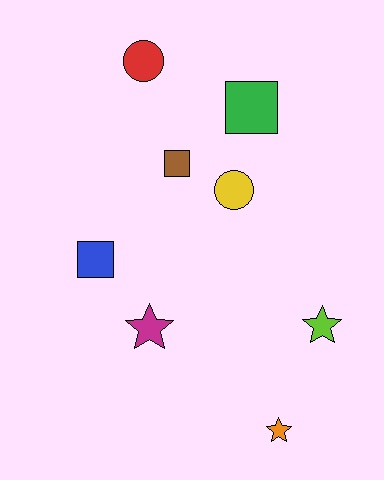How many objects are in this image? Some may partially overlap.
There are 8 objects.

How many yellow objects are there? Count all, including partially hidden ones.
There is 1 yellow object.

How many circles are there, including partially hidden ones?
There are 2 circles.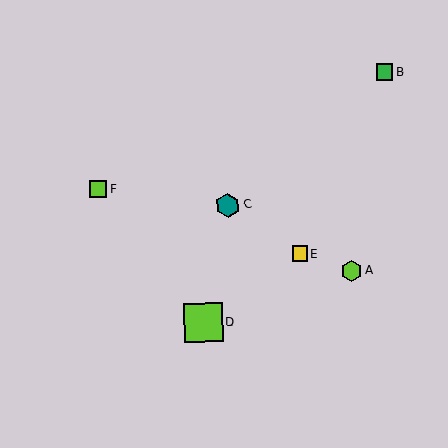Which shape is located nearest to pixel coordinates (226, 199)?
The teal hexagon (labeled C) at (228, 205) is nearest to that location.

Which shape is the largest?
The lime square (labeled D) is the largest.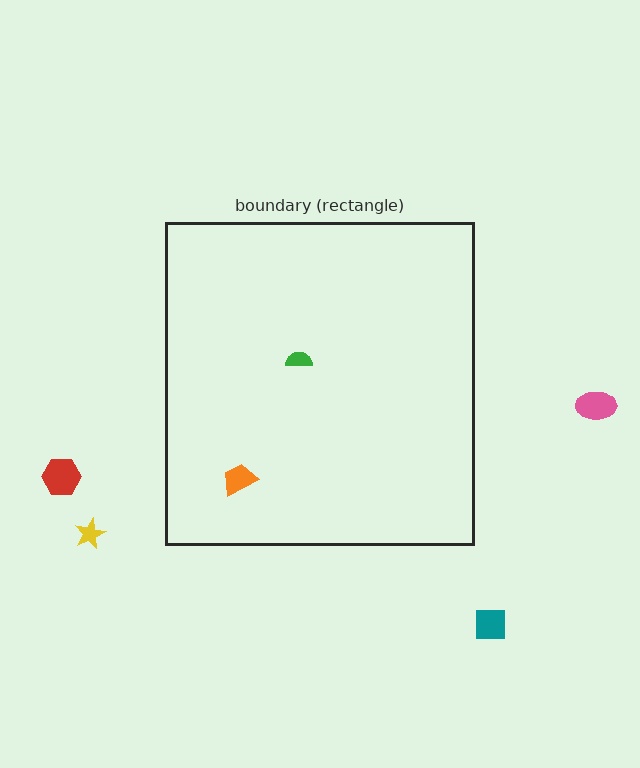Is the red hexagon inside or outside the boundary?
Outside.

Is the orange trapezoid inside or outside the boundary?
Inside.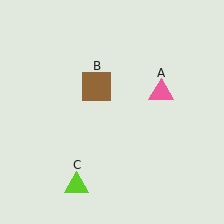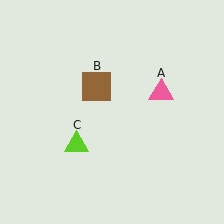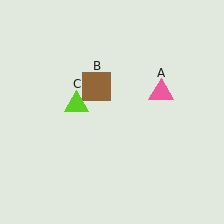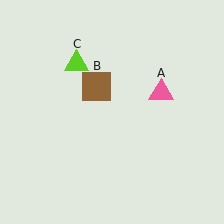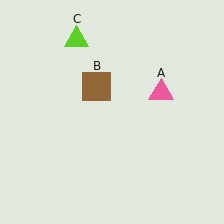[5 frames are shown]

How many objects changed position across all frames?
1 object changed position: lime triangle (object C).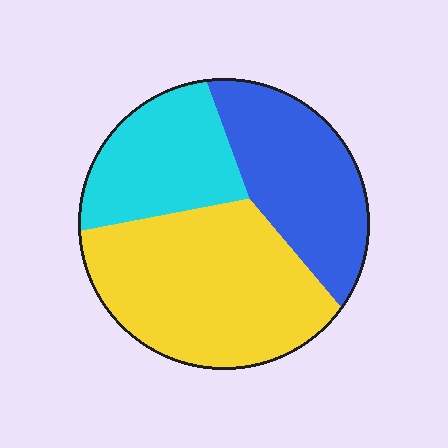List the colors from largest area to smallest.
From largest to smallest: yellow, blue, cyan.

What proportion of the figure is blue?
Blue takes up between a sixth and a third of the figure.